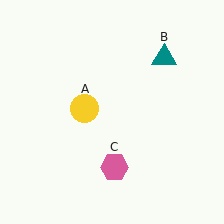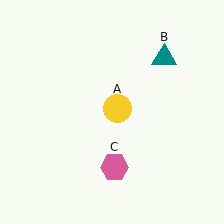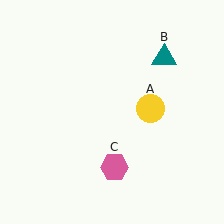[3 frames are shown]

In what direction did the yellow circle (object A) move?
The yellow circle (object A) moved right.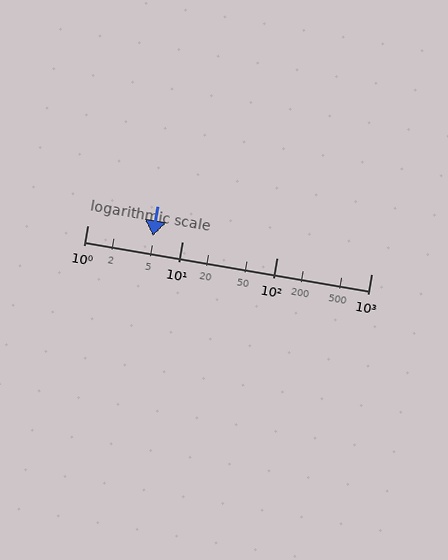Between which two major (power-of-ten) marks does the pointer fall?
The pointer is between 1 and 10.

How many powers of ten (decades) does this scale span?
The scale spans 3 decades, from 1 to 1000.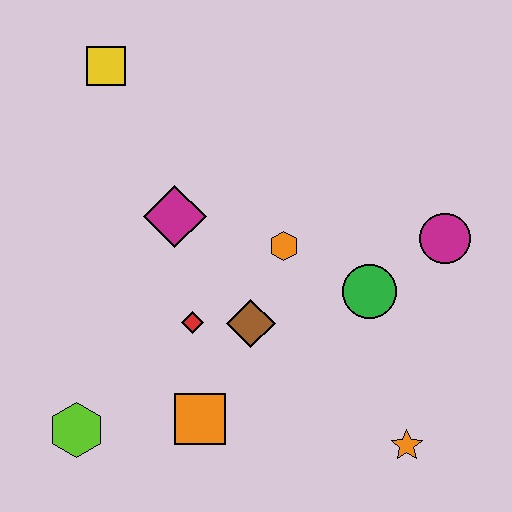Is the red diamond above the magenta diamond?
No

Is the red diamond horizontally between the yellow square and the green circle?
Yes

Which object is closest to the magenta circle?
The green circle is closest to the magenta circle.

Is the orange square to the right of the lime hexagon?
Yes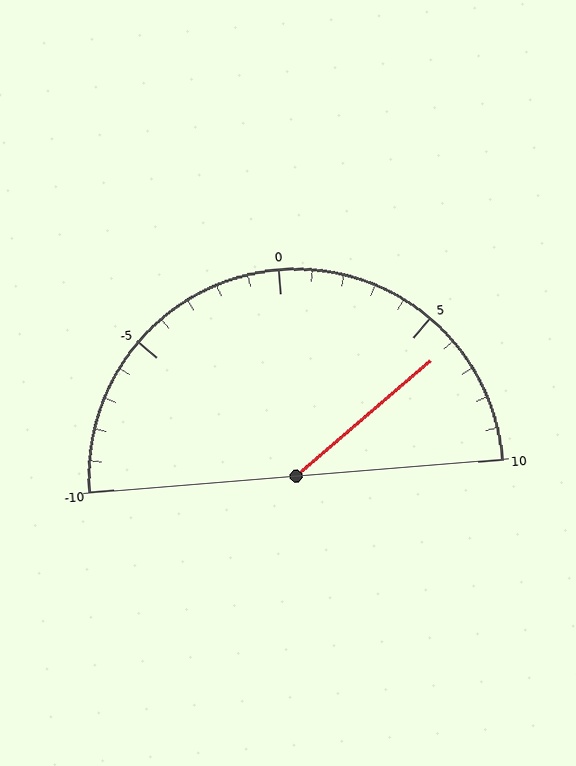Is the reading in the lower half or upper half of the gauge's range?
The reading is in the upper half of the range (-10 to 10).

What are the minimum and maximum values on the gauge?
The gauge ranges from -10 to 10.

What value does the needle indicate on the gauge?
The needle indicates approximately 6.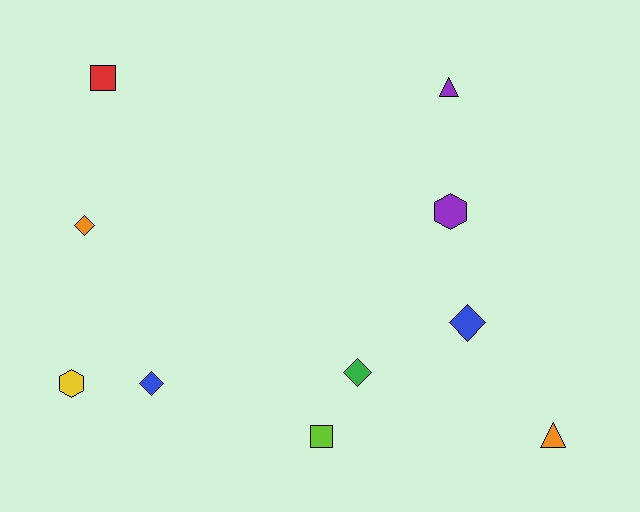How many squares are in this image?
There are 2 squares.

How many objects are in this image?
There are 10 objects.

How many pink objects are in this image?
There are no pink objects.